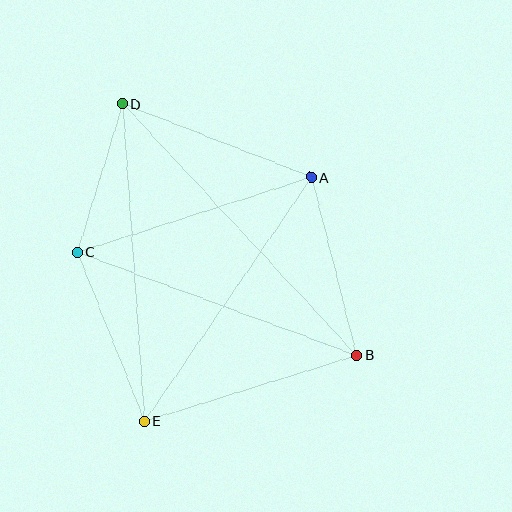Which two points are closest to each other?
Points C and D are closest to each other.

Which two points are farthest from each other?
Points B and D are farthest from each other.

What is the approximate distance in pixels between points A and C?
The distance between A and C is approximately 246 pixels.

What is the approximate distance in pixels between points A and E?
The distance between A and E is approximately 296 pixels.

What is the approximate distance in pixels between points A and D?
The distance between A and D is approximately 203 pixels.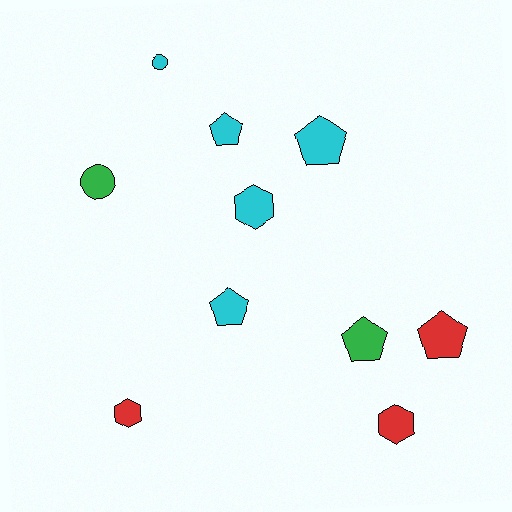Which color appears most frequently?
Cyan, with 5 objects.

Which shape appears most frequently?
Pentagon, with 5 objects.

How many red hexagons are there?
There are 2 red hexagons.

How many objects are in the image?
There are 10 objects.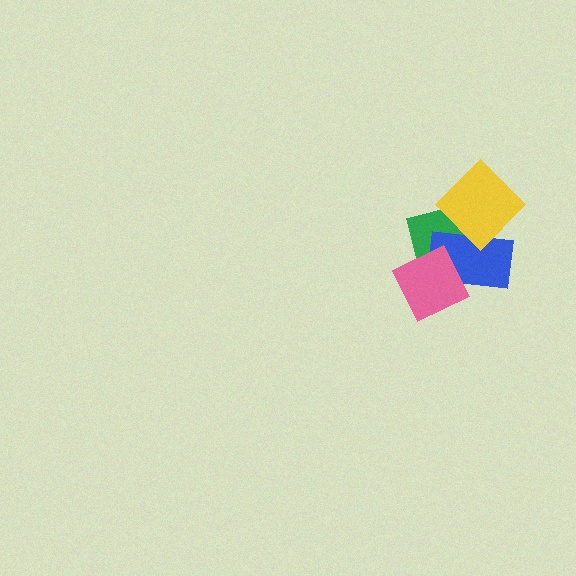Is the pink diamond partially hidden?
No, no other shape covers it.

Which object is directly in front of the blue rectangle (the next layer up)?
The pink diamond is directly in front of the blue rectangle.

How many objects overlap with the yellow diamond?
2 objects overlap with the yellow diamond.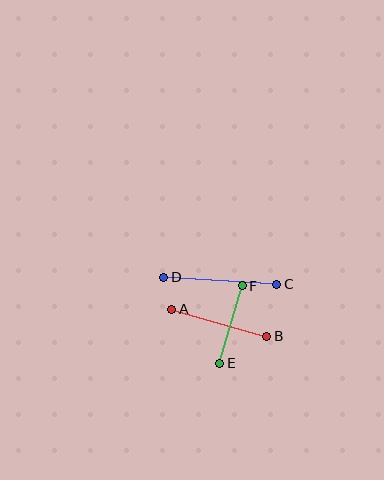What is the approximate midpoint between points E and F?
The midpoint is at approximately (231, 324) pixels.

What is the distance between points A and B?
The distance is approximately 99 pixels.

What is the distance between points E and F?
The distance is approximately 80 pixels.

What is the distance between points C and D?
The distance is approximately 113 pixels.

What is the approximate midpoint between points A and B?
The midpoint is at approximately (219, 323) pixels.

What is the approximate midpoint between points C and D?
The midpoint is at approximately (220, 281) pixels.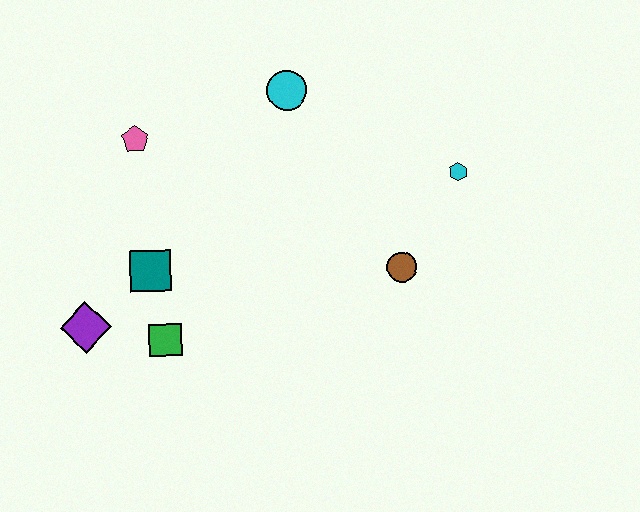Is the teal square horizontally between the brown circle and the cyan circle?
No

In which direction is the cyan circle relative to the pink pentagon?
The cyan circle is to the right of the pink pentagon.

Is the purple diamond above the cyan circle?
No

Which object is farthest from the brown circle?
The purple diamond is farthest from the brown circle.